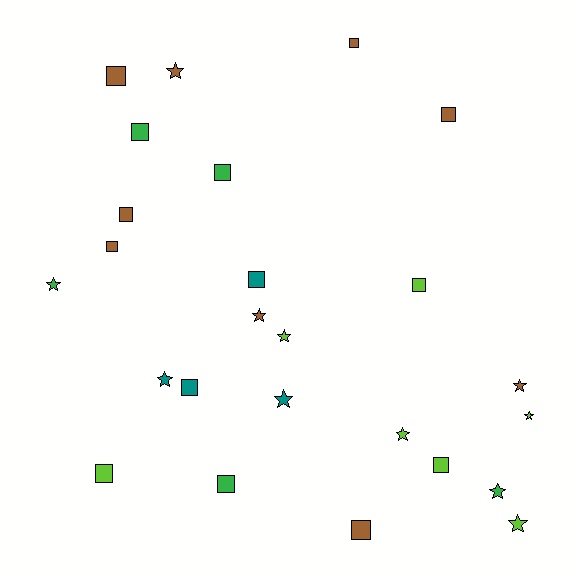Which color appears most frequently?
Brown, with 9 objects.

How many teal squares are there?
There are 2 teal squares.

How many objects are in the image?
There are 25 objects.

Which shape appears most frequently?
Square, with 14 objects.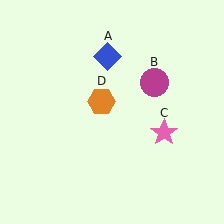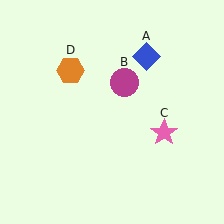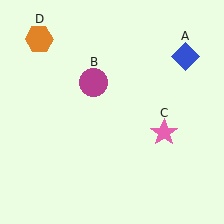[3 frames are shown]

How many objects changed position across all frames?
3 objects changed position: blue diamond (object A), magenta circle (object B), orange hexagon (object D).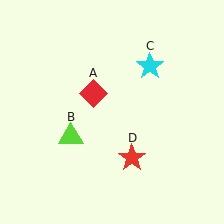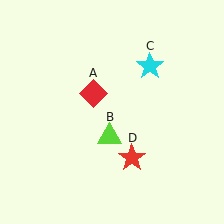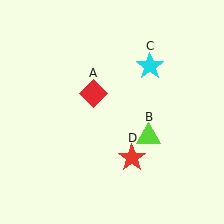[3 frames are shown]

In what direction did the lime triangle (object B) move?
The lime triangle (object B) moved right.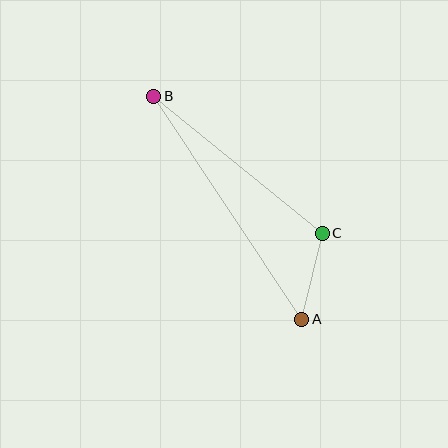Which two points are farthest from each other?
Points A and B are farthest from each other.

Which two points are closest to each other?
Points A and C are closest to each other.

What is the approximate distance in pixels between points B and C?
The distance between B and C is approximately 217 pixels.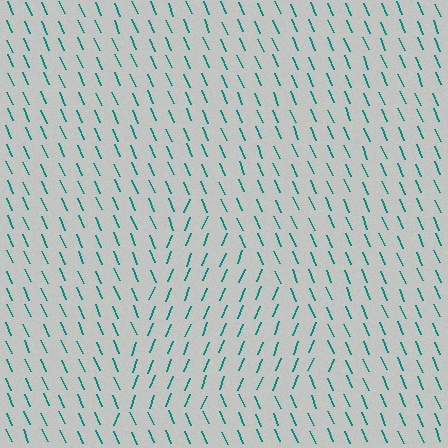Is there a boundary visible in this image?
Yes, there is a texture boundary formed by a change in line orientation.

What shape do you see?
I see a triangle.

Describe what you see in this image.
The image is filled with small teal line segments. A triangle region in the image has lines oriented differently from the surrounding lines, creating a visible texture boundary.